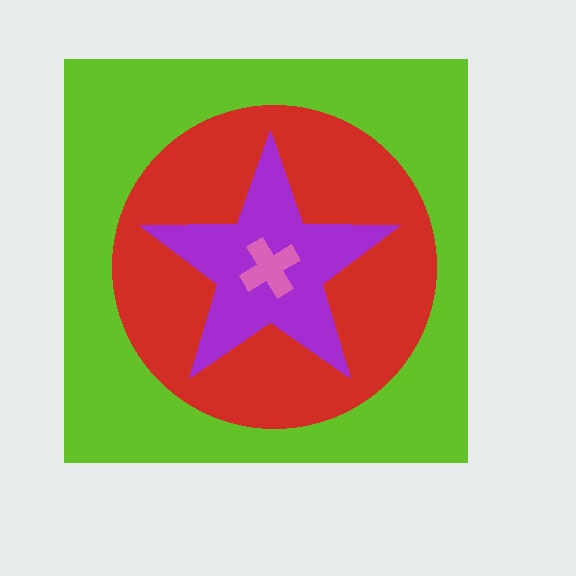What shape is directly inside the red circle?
The purple star.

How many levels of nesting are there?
4.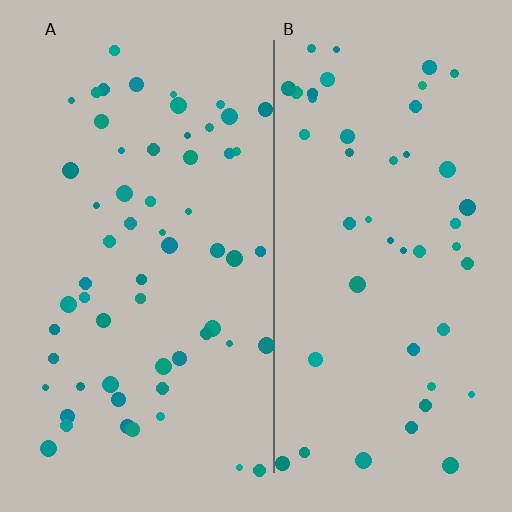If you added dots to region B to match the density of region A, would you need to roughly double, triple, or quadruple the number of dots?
Approximately double.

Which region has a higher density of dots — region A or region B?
A (the left).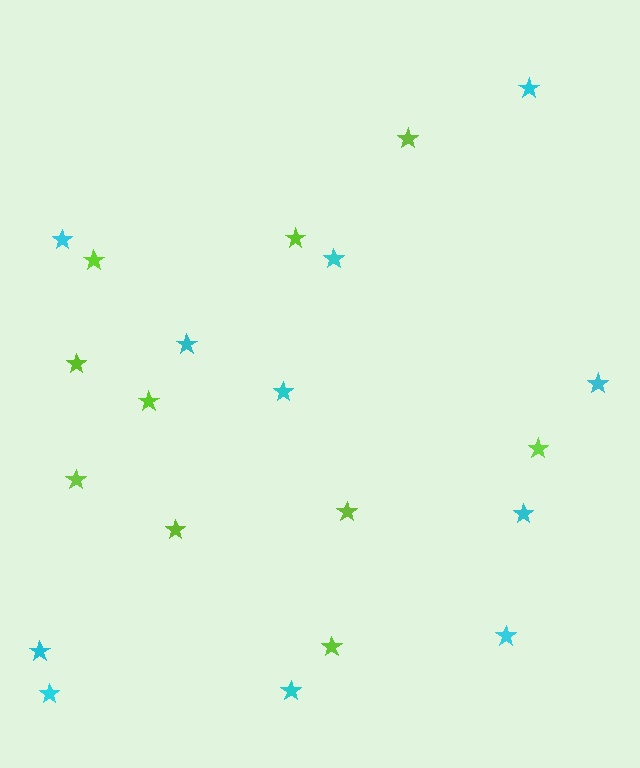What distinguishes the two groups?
There are 2 groups: one group of cyan stars (11) and one group of lime stars (10).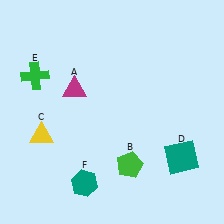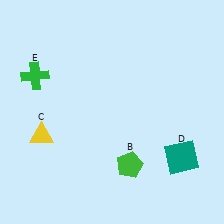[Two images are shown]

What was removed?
The magenta triangle (A), the teal hexagon (F) were removed in Image 2.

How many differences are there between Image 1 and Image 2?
There are 2 differences between the two images.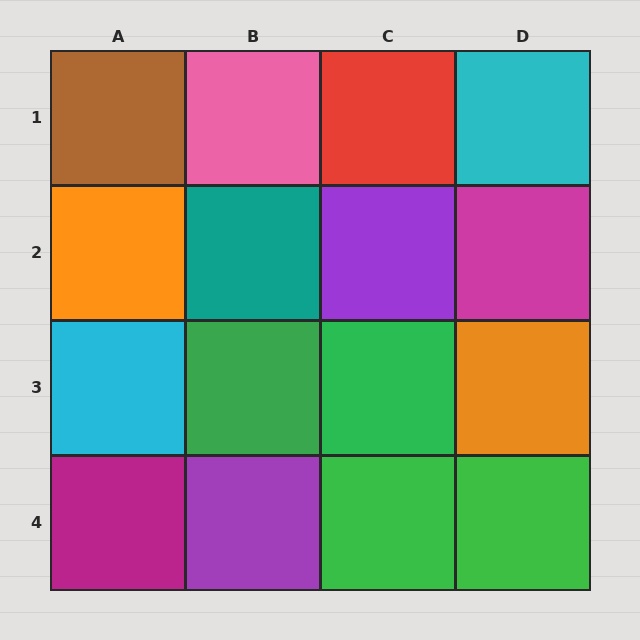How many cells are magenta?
2 cells are magenta.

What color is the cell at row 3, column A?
Cyan.